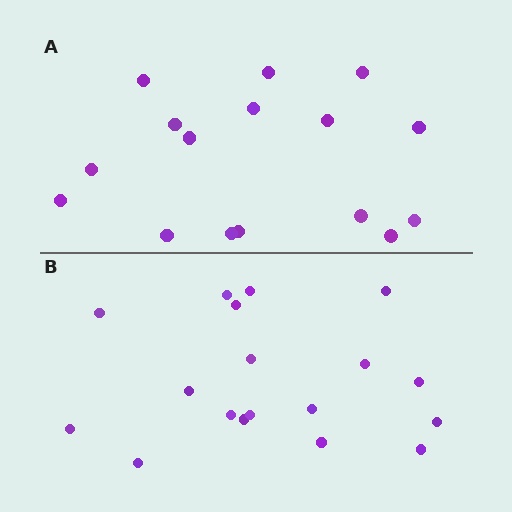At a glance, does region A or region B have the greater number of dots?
Region B (the bottom region) has more dots.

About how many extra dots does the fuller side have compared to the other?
Region B has just a few more — roughly 2 or 3 more dots than region A.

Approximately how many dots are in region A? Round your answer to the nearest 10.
About 20 dots. (The exact count is 16, which rounds to 20.)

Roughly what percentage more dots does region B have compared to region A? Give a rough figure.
About 10% more.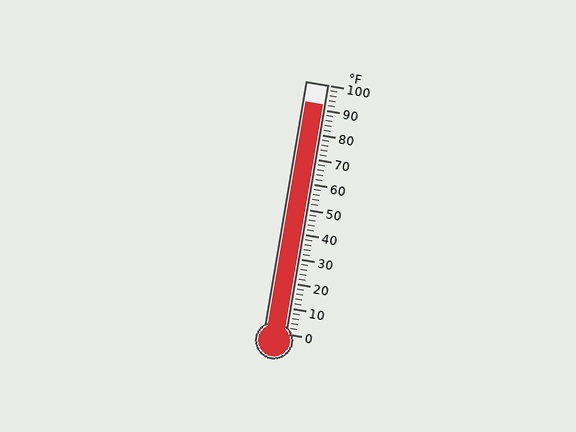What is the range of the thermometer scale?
The thermometer scale ranges from 0°F to 100°F.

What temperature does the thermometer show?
The thermometer shows approximately 92°F.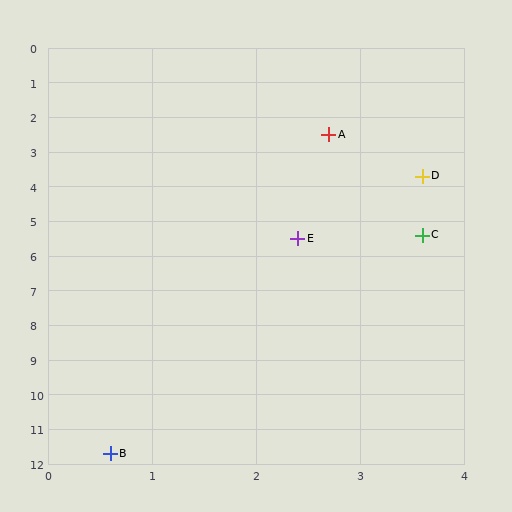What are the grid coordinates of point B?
Point B is at approximately (0.6, 11.7).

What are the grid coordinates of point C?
Point C is at approximately (3.6, 5.4).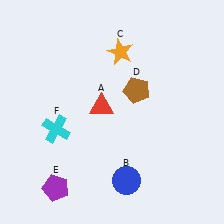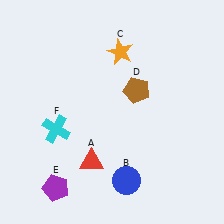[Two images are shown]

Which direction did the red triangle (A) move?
The red triangle (A) moved down.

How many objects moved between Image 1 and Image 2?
1 object moved between the two images.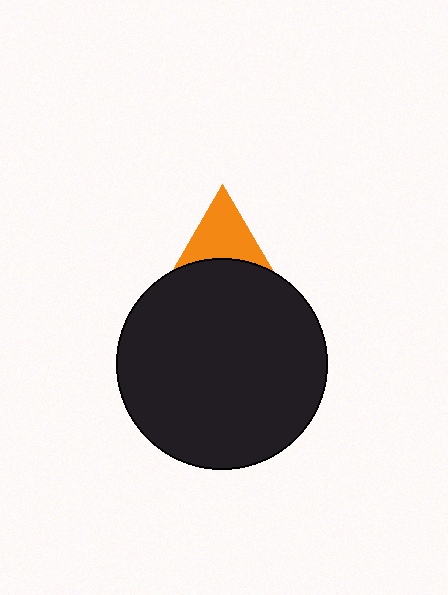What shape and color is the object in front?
The object in front is a black circle.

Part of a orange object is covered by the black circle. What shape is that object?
It is a triangle.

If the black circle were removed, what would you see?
You would see the complete orange triangle.